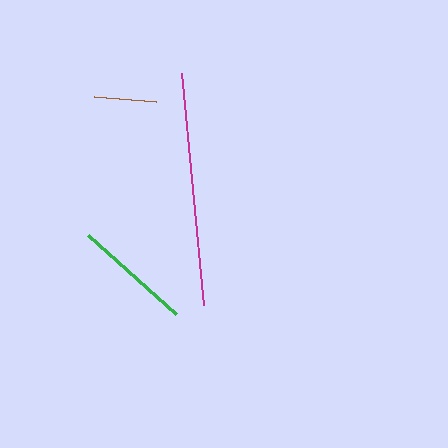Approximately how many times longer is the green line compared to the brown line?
The green line is approximately 1.9 times the length of the brown line.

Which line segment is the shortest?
The brown line is the shortest at approximately 63 pixels.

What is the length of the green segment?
The green segment is approximately 118 pixels long.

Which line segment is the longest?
The magenta line is the longest at approximately 233 pixels.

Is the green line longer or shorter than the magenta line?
The magenta line is longer than the green line.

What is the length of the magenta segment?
The magenta segment is approximately 233 pixels long.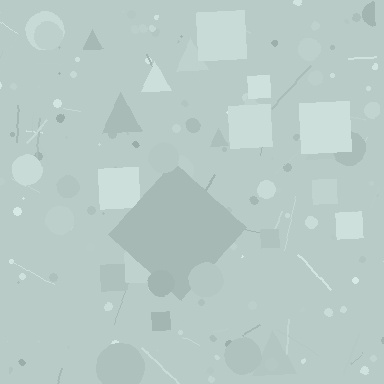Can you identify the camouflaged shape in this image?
The camouflaged shape is a diamond.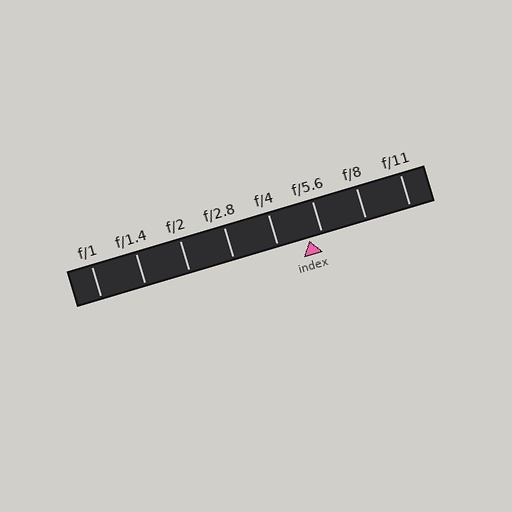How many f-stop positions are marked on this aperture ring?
There are 8 f-stop positions marked.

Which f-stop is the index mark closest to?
The index mark is closest to f/5.6.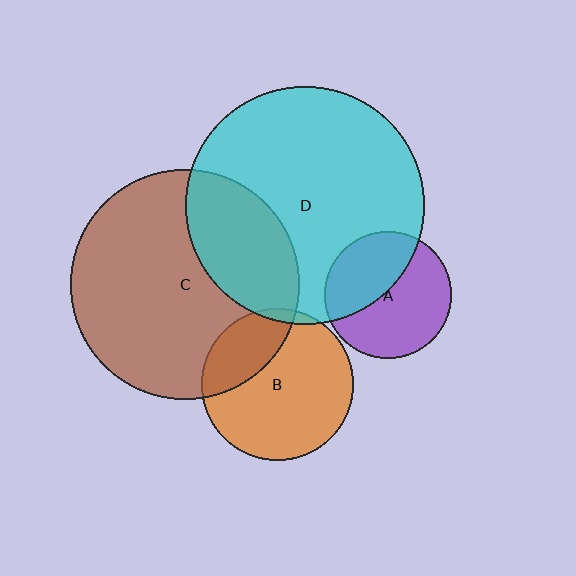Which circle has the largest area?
Circle D (cyan).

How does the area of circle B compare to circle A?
Approximately 1.4 times.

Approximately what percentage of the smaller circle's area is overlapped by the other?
Approximately 25%.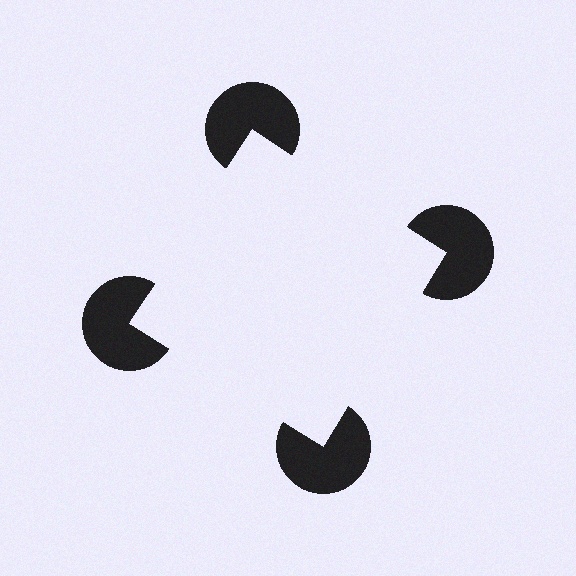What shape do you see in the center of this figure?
An illusory square — its edges are inferred from the aligned wedge cuts in the pac-man discs, not physically drawn.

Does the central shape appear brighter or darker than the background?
It typically appears slightly brighter than the background, even though no actual brightness change is drawn.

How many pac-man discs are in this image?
There are 4 — one at each vertex of the illusory square.